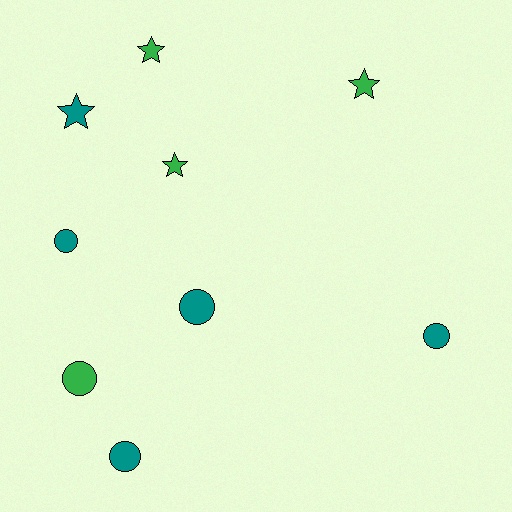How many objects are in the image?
There are 9 objects.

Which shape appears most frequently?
Circle, with 5 objects.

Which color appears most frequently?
Teal, with 5 objects.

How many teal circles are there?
There are 4 teal circles.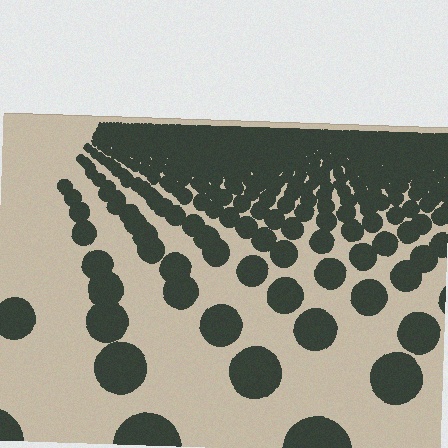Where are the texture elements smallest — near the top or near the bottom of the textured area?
Near the top.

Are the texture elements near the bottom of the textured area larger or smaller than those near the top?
Larger. Near the bottom, elements are closer to the viewer and appear at a bigger on-screen size.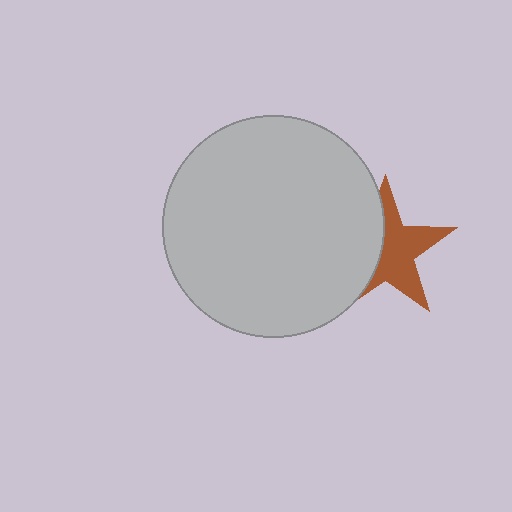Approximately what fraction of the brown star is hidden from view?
Roughly 43% of the brown star is hidden behind the light gray circle.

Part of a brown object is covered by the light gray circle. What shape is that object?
It is a star.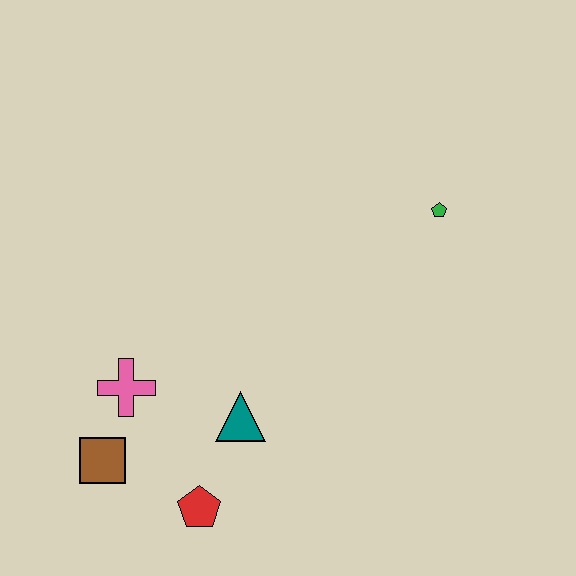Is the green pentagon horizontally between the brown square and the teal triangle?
No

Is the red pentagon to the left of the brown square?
No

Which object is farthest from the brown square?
The green pentagon is farthest from the brown square.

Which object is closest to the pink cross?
The brown square is closest to the pink cross.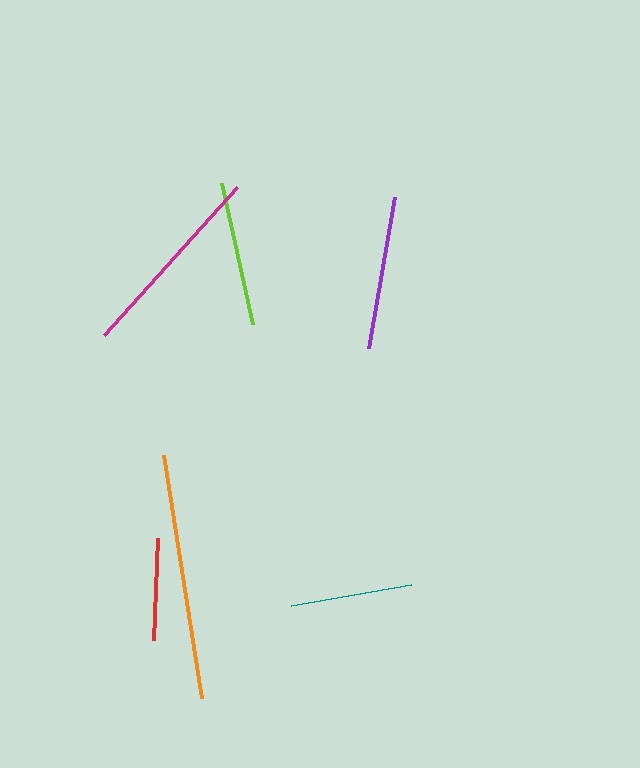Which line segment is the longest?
The orange line is the longest at approximately 246 pixels.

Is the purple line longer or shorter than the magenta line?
The magenta line is longer than the purple line.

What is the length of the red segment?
The red segment is approximately 102 pixels long.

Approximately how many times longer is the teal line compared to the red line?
The teal line is approximately 1.2 times the length of the red line.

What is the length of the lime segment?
The lime segment is approximately 144 pixels long.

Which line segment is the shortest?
The red line is the shortest at approximately 102 pixels.